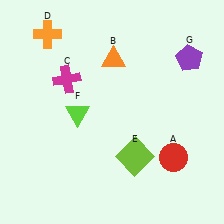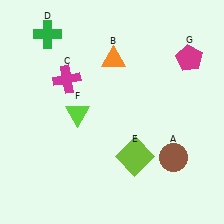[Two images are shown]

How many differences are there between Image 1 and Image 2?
There are 3 differences between the two images.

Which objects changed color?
A changed from red to brown. D changed from orange to green. G changed from purple to magenta.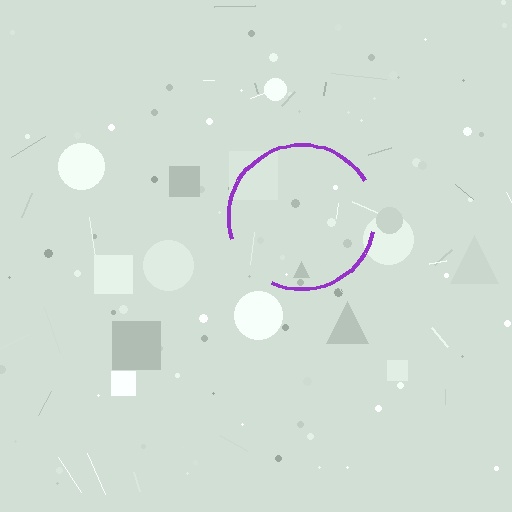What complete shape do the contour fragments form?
The contour fragments form a circle.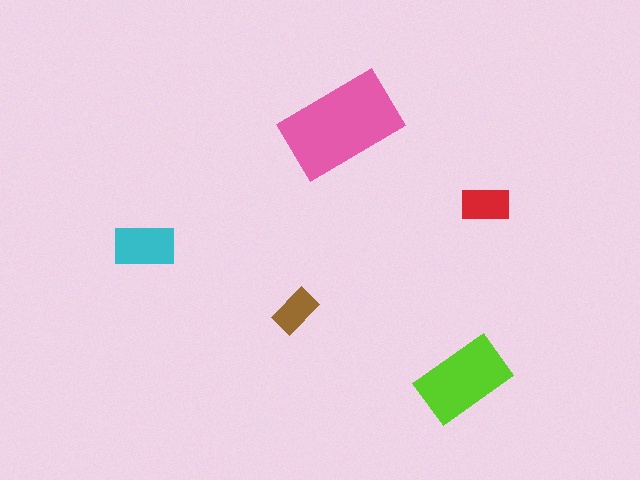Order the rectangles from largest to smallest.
the pink one, the lime one, the cyan one, the red one, the brown one.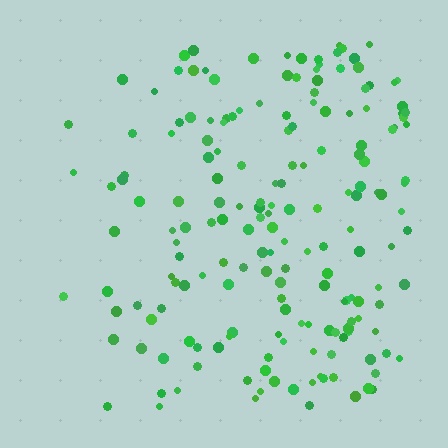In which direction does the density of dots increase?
From left to right, with the right side densest.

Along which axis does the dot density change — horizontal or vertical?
Horizontal.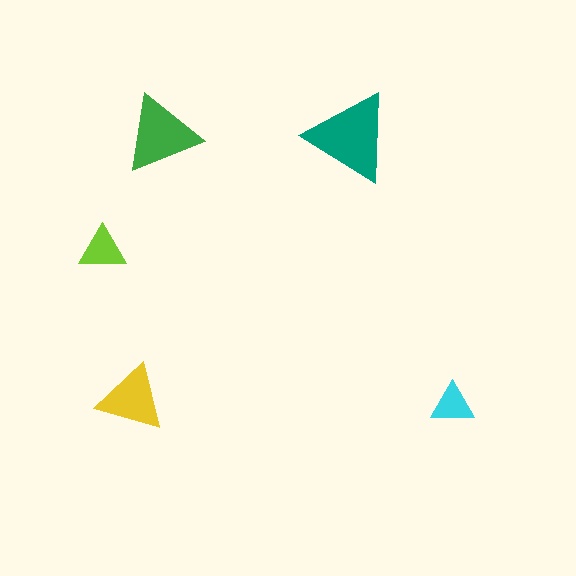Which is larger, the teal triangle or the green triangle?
The teal one.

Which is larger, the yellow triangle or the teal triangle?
The teal one.